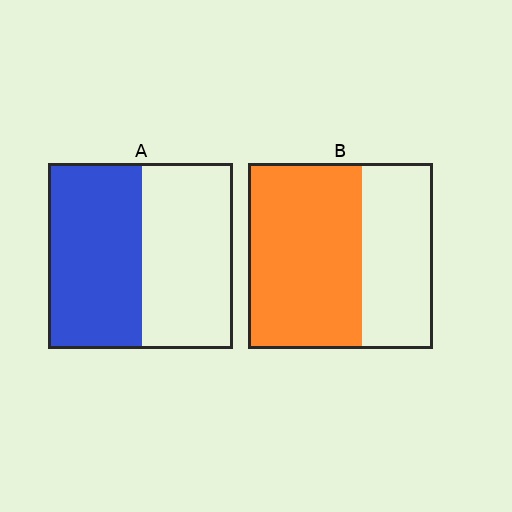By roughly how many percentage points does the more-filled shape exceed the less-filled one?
By roughly 10 percentage points (B over A).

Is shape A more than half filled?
Roughly half.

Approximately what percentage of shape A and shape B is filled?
A is approximately 50% and B is approximately 60%.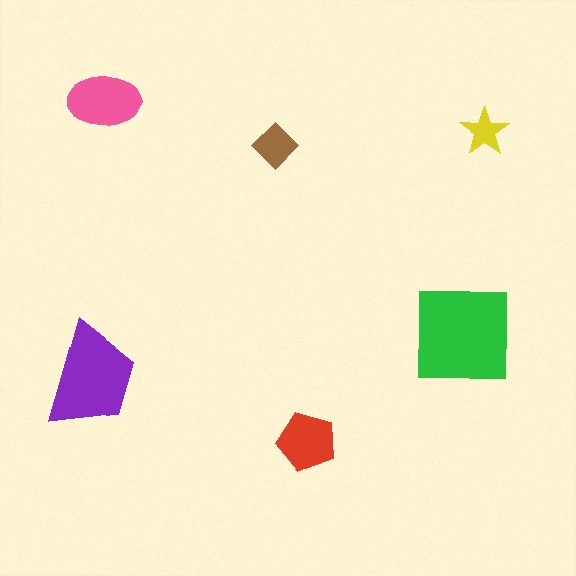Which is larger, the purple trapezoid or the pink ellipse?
The purple trapezoid.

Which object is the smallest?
The yellow star.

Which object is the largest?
The green square.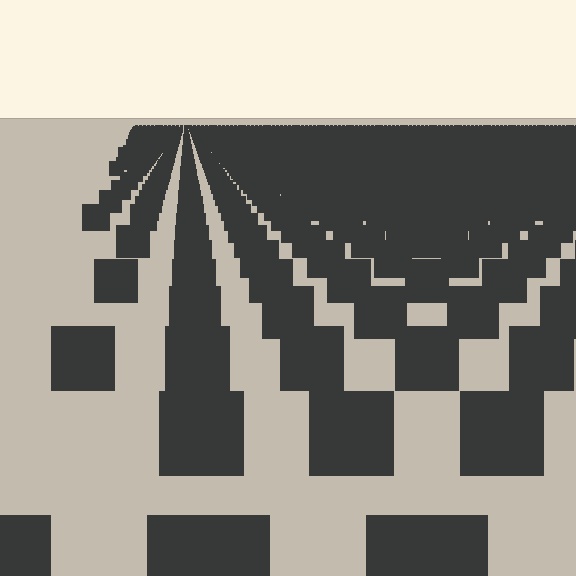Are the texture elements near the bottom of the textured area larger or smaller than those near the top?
Larger. Near the bottom, elements are closer to the viewer and appear at a bigger on-screen size.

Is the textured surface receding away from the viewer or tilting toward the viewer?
The surface is receding away from the viewer. Texture elements get smaller and denser toward the top.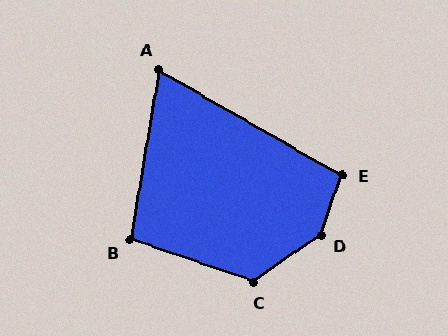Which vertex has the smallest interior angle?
A, at approximately 69 degrees.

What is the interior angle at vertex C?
Approximately 126 degrees (obtuse).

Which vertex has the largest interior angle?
D, at approximately 144 degrees.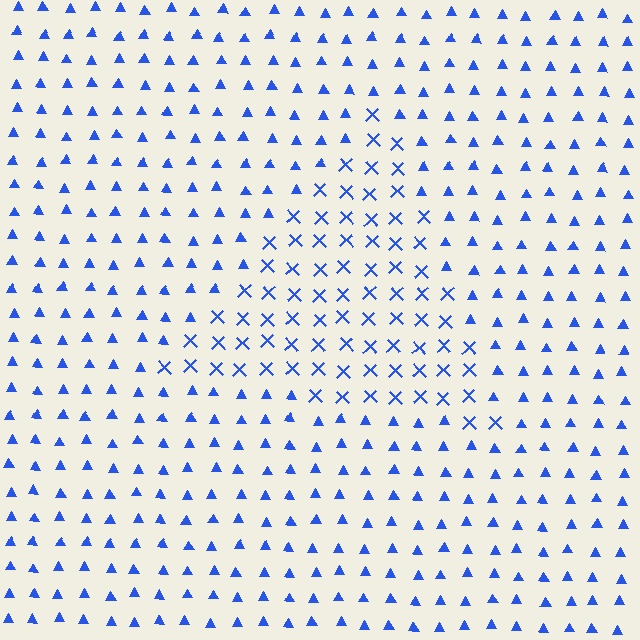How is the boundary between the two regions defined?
The boundary is defined by a change in element shape: X marks inside vs. triangles outside. All elements share the same color and spacing.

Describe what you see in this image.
The image is filled with small blue elements arranged in a uniform grid. A triangle-shaped region contains X marks, while the surrounding area contains triangles. The boundary is defined purely by the change in element shape.